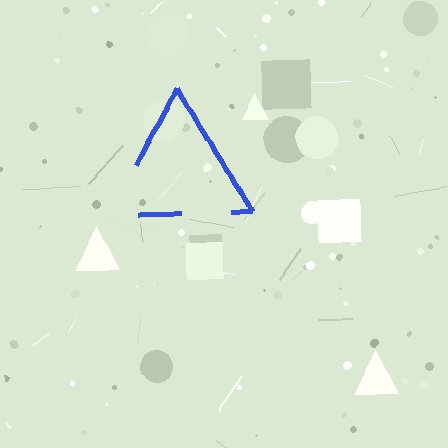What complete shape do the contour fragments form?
The contour fragments form a triangle.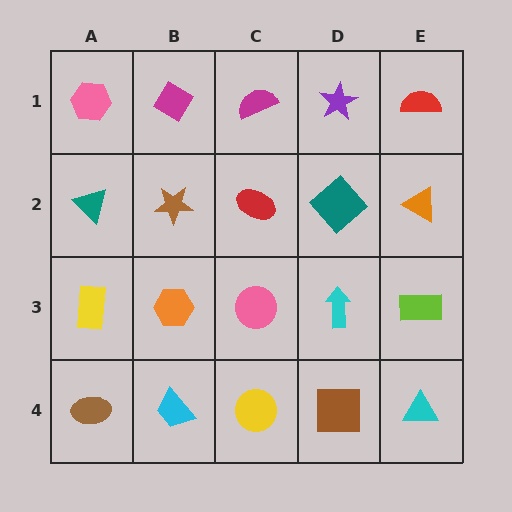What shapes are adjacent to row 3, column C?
A red ellipse (row 2, column C), a yellow circle (row 4, column C), an orange hexagon (row 3, column B), a cyan arrow (row 3, column D).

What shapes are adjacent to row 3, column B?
A brown star (row 2, column B), a cyan trapezoid (row 4, column B), a yellow rectangle (row 3, column A), a pink circle (row 3, column C).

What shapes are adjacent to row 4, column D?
A cyan arrow (row 3, column D), a yellow circle (row 4, column C), a cyan triangle (row 4, column E).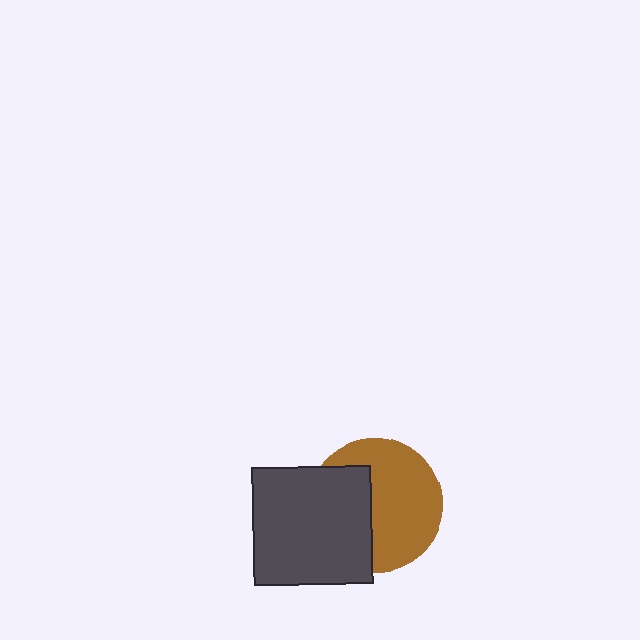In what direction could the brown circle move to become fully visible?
The brown circle could move right. That would shift it out from behind the dark gray square entirely.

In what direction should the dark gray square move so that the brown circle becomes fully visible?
The dark gray square should move left. That is the shortest direction to clear the overlap and leave the brown circle fully visible.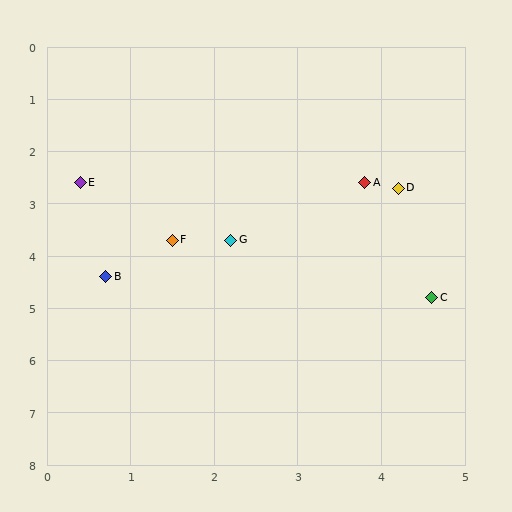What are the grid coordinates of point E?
Point E is at approximately (0.4, 2.6).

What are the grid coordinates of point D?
Point D is at approximately (4.2, 2.7).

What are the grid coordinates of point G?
Point G is at approximately (2.2, 3.7).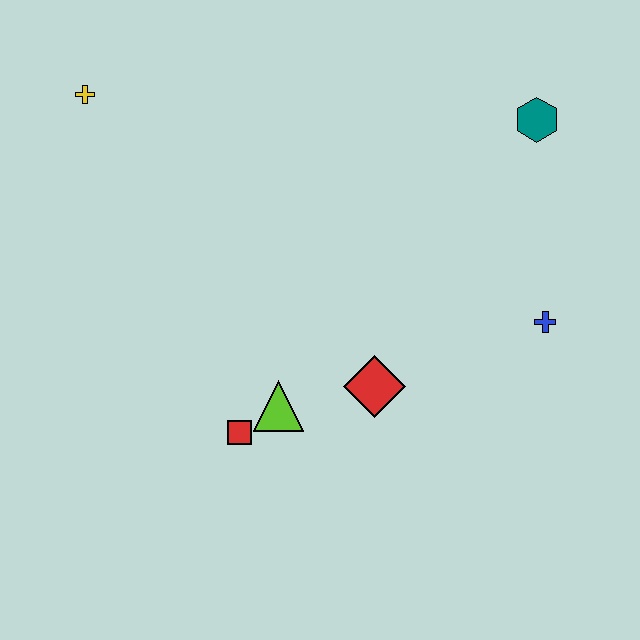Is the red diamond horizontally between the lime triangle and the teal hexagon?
Yes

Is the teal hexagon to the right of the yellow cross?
Yes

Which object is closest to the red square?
The lime triangle is closest to the red square.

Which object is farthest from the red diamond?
The yellow cross is farthest from the red diamond.